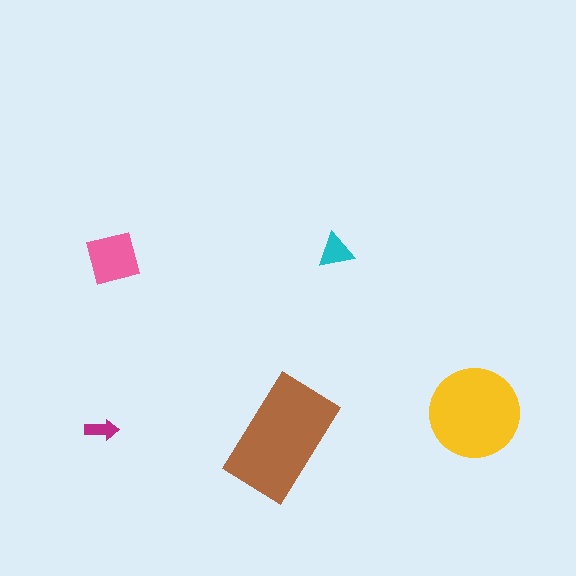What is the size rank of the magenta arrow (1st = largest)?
5th.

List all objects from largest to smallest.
The brown rectangle, the yellow circle, the pink square, the cyan triangle, the magenta arrow.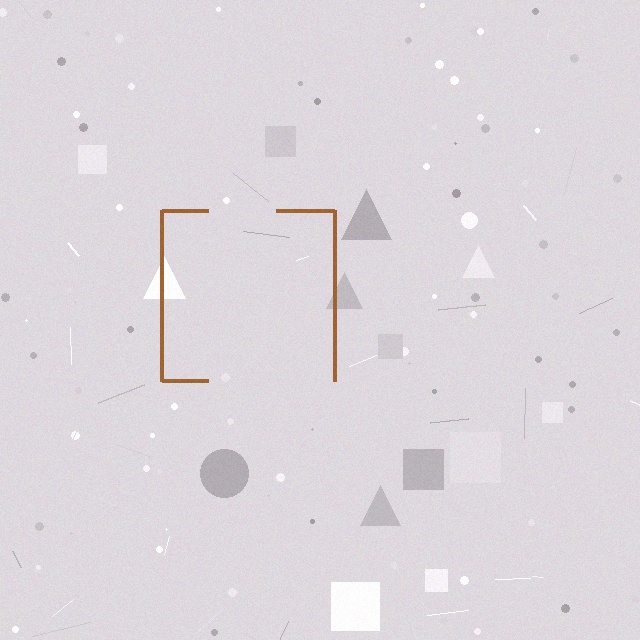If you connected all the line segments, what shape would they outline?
They would outline a square.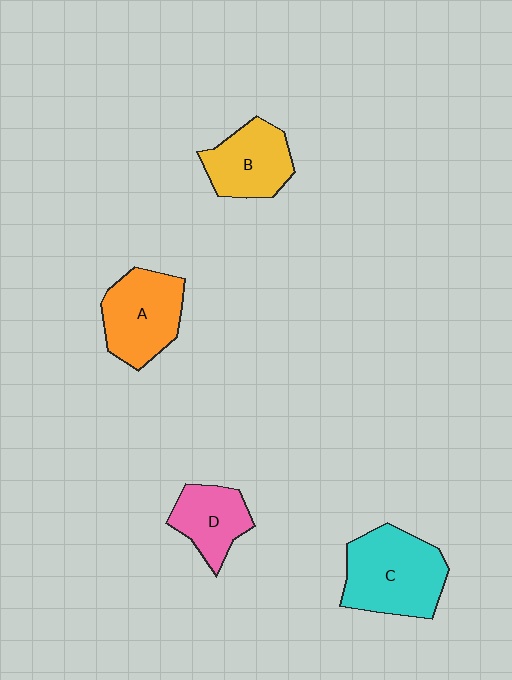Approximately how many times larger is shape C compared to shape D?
Approximately 1.7 times.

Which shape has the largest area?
Shape C (cyan).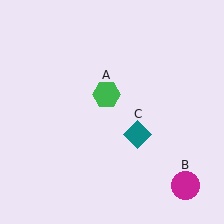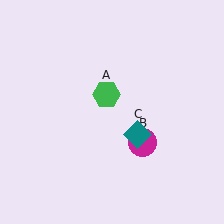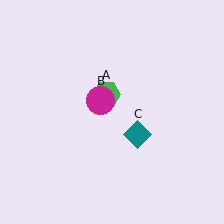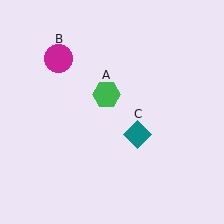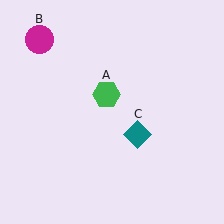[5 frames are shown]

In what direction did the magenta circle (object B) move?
The magenta circle (object B) moved up and to the left.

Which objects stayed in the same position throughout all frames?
Green hexagon (object A) and teal diamond (object C) remained stationary.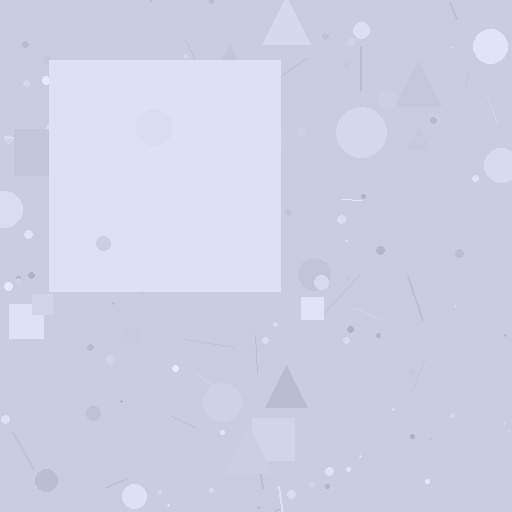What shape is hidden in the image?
A square is hidden in the image.